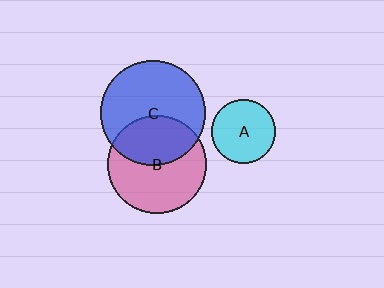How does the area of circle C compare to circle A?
Approximately 2.7 times.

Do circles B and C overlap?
Yes.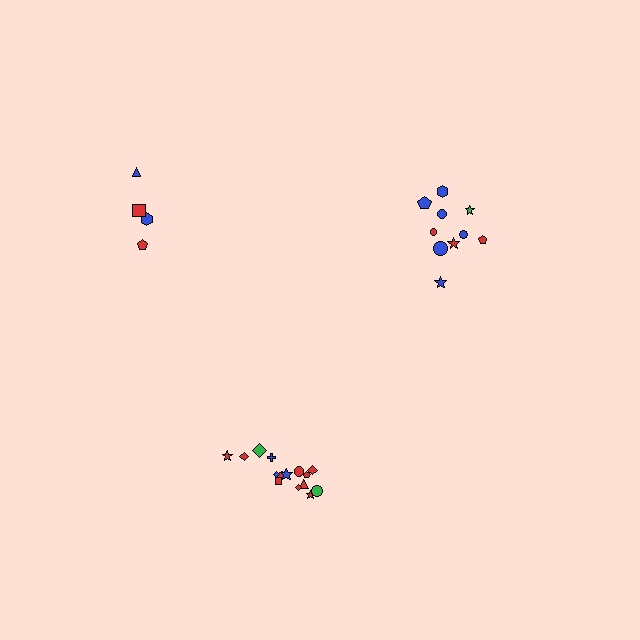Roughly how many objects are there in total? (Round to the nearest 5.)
Roughly 30 objects in total.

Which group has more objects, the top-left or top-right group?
The top-right group.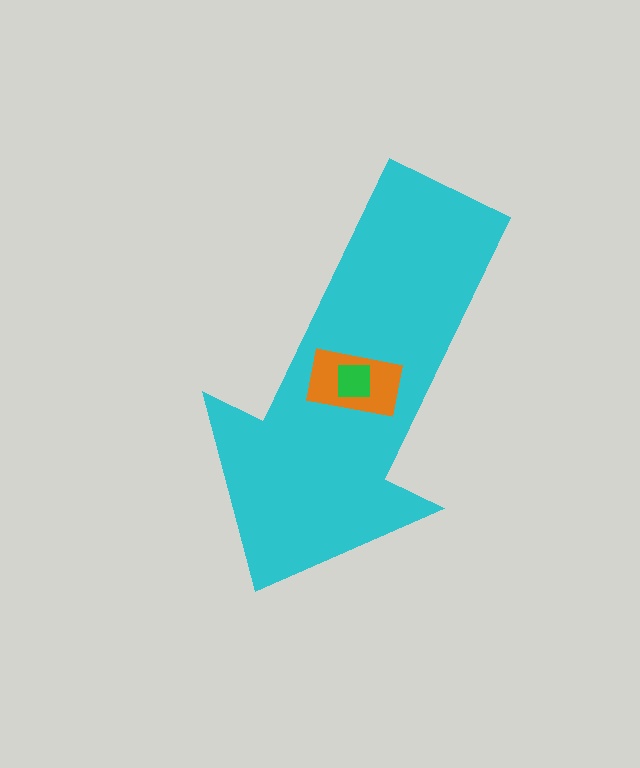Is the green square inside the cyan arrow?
Yes.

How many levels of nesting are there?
3.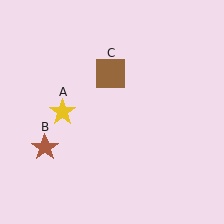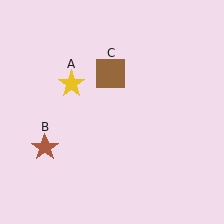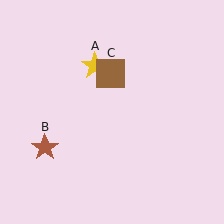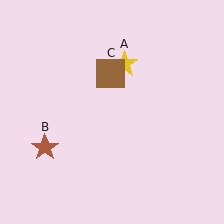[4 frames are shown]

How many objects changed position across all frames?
1 object changed position: yellow star (object A).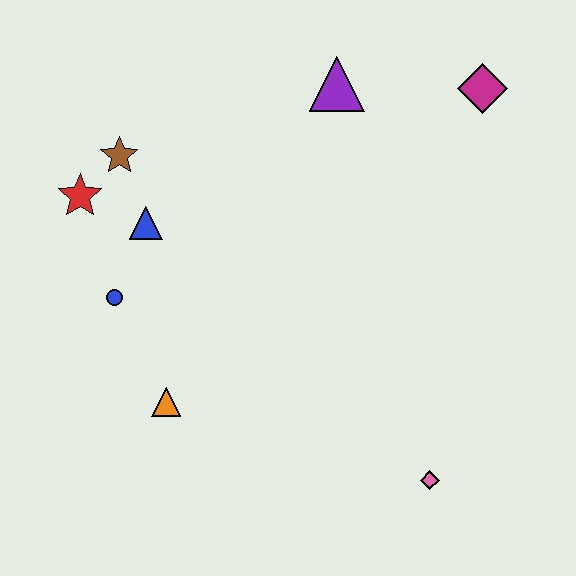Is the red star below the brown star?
Yes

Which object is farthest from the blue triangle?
The pink diamond is farthest from the blue triangle.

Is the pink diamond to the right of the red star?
Yes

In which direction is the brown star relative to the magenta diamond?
The brown star is to the left of the magenta diamond.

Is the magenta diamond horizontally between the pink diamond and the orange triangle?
No